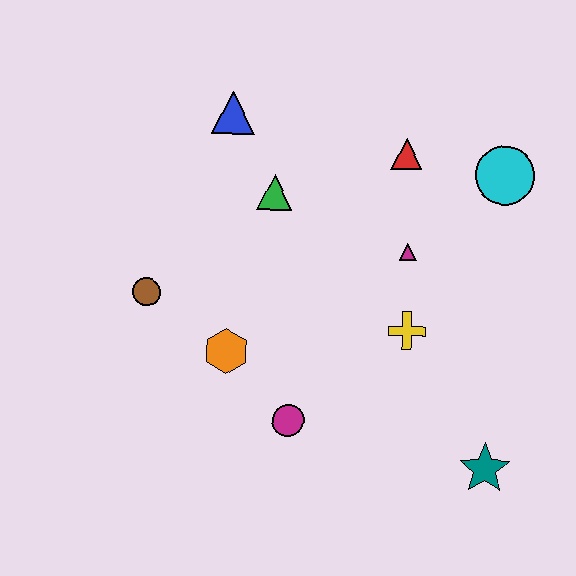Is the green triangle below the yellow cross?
No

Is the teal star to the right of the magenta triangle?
Yes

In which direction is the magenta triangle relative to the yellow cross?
The magenta triangle is above the yellow cross.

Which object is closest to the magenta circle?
The orange hexagon is closest to the magenta circle.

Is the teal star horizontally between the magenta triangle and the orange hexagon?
No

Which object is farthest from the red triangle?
The teal star is farthest from the red triangle.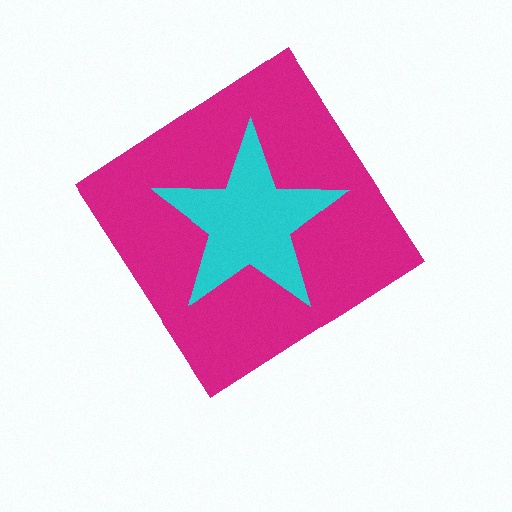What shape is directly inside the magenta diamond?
The cyan star.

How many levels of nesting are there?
2.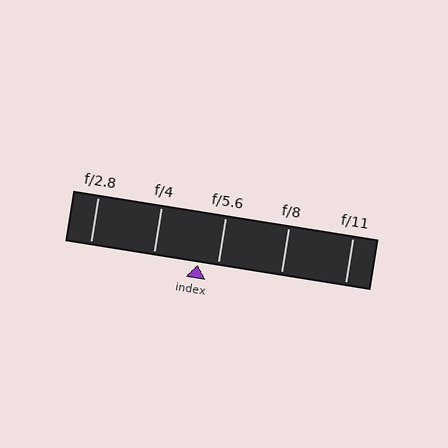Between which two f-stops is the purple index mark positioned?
The index mark is between f/4 and f/5.6.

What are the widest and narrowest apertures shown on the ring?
The widest aperture shown is f/2.8 and the narrowest is f/11.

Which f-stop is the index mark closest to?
The index mark is closest to f/5.6.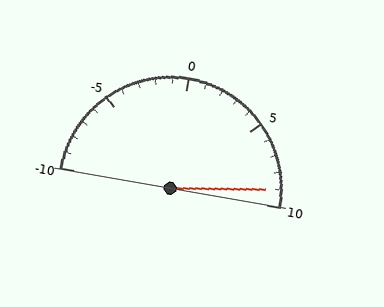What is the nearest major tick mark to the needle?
The nearest major tick mark is 10.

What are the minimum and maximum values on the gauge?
The gauge ranges from -10 to 10.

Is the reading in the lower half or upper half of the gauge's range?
The reading is in the upper half of the range (-10 to 10).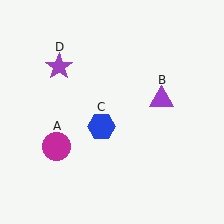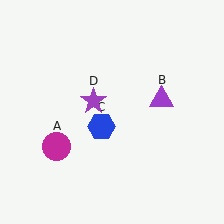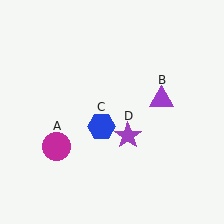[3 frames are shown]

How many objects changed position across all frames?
1 object changed position: purple star (object D).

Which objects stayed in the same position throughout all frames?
Magenta circle (object A) and purple triangle (object B) and blue hexagon (object C) remained stationary.